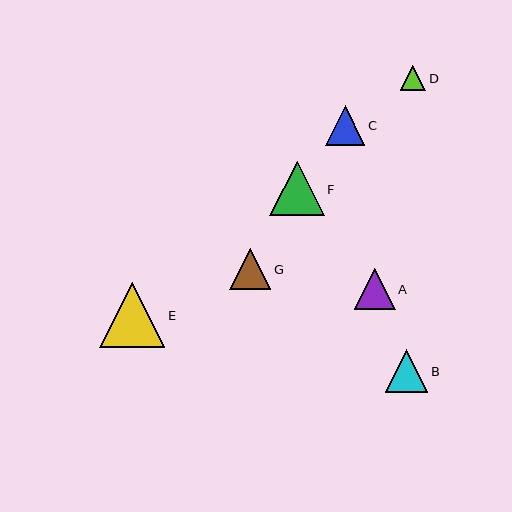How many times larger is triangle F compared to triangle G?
Triangle F is approximately 1.3 times the size of triangle G.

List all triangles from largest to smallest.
From largest to smallest: E, F, B, G, A, C, D.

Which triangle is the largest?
Triangle E is the largest with a size of approximately 65 pixels.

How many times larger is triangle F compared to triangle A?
Triangle F is approximately 1.3 times the size of triangle A.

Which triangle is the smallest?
Triangle D is the smallest with a size of approximately 26 pixels.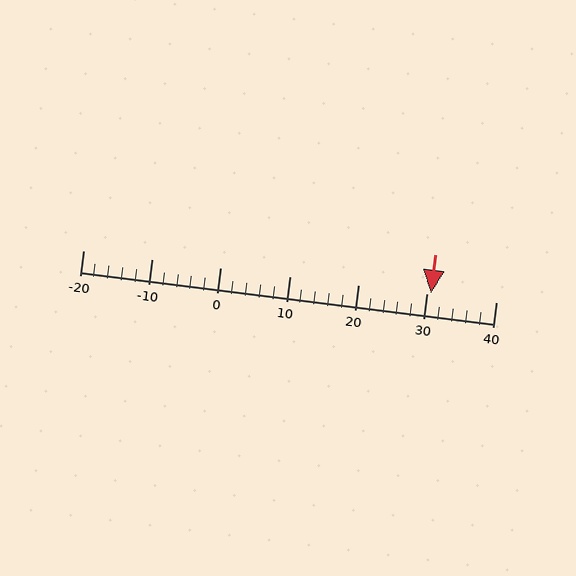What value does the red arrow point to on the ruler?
The red arrow points to approximately 30.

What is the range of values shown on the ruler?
The ruler shows values from -20 to 40.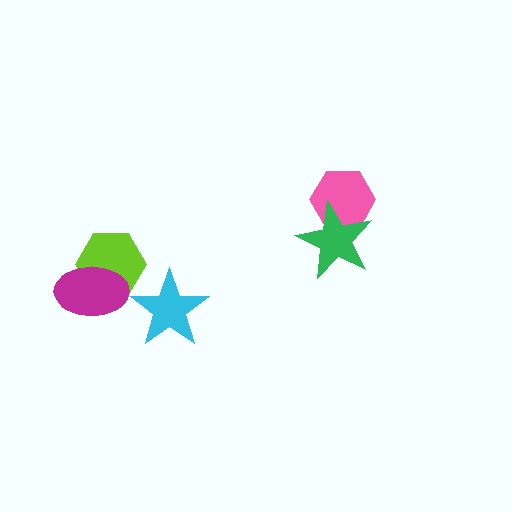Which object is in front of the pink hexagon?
The green star is in front of the pink hexagon.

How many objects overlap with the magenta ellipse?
1 object overlaps with the magenta ellipse.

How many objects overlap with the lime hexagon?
1 object overlaps with the lime hexagon.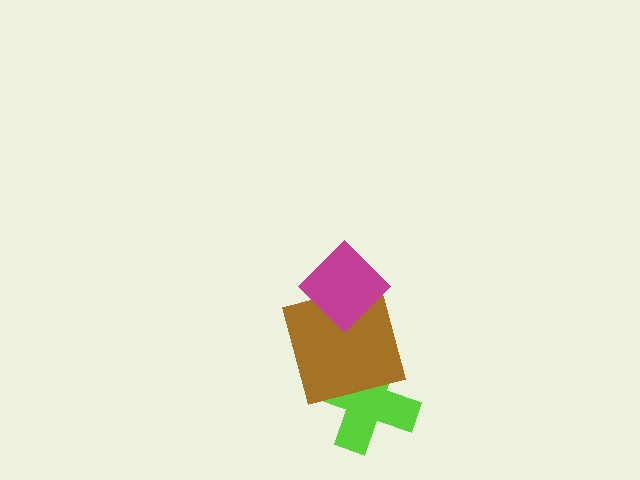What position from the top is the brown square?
The brown square is 2nd from the top.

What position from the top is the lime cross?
The lime cross is 3rd from the top.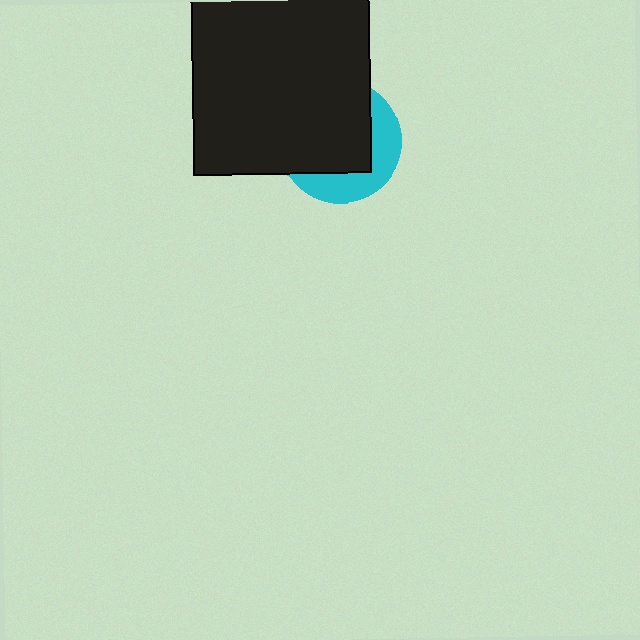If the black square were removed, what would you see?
You would see the complete cyan circle.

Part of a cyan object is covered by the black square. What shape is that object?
It is a circle.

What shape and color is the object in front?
The object in front is a black square.